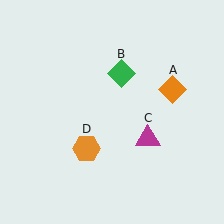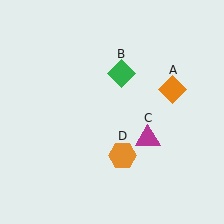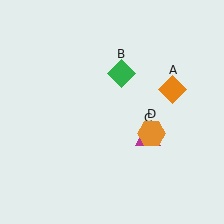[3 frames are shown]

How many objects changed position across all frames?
1 object changed position: orange hexagon (object D).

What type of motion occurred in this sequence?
The orange hexagon (object D) rotated counterclockwise around the center of the scene.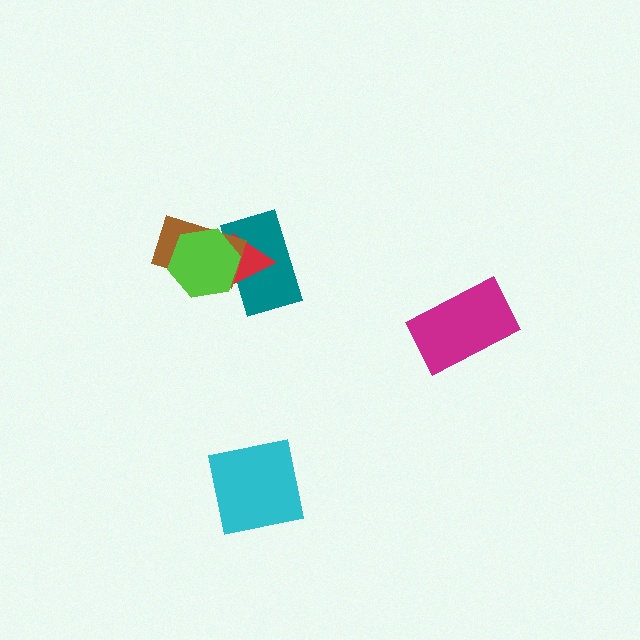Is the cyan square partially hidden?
No, no other shape covers it.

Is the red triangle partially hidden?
Yes, it is partially covered by another shape.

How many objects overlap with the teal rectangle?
3 objects overlap with the teal rectangle.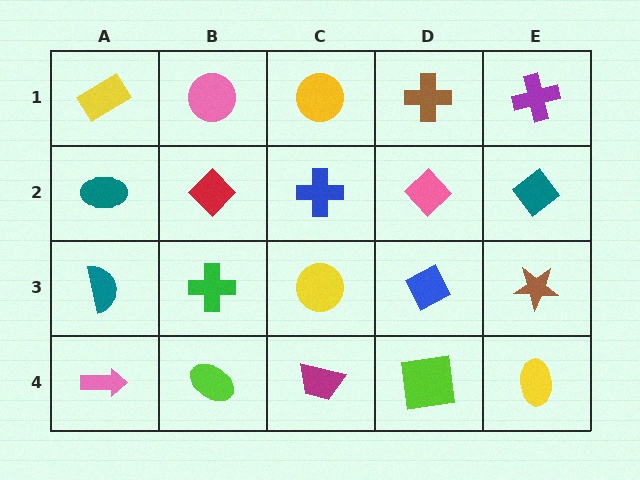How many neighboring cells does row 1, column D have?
3.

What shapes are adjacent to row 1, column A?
A teal ellipse (row 2, column A), a pink circle (row 1, column B).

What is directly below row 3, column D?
A lime square.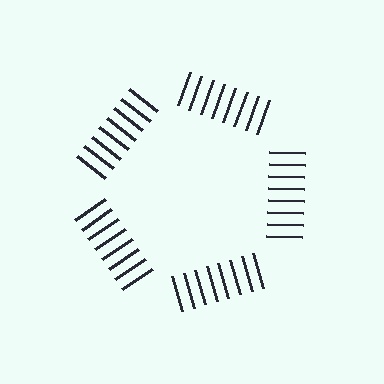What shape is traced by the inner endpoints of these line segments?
An illusory pentagon — the line segments terminate on its edges but no continuous stroke is drawn.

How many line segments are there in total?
40 — 8 along each of the 5 edges.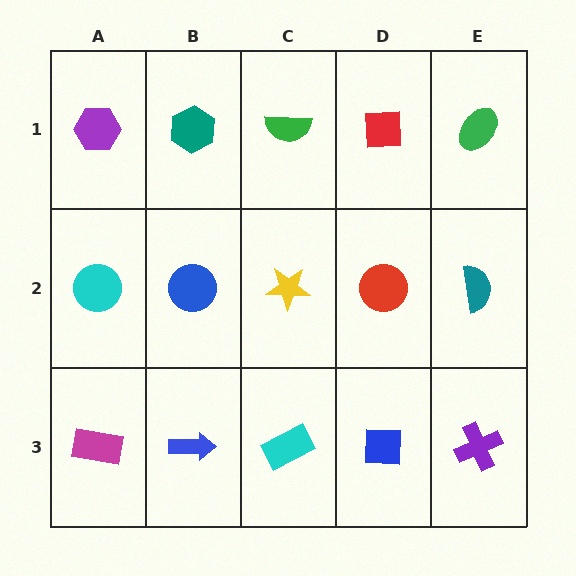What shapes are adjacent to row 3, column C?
A yellow star (row 2, column C), a blue arrow (row 3, column B), a blue square (row 3, column D).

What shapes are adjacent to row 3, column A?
A cyan circle (row 2, column A), a blue arrow (row 3, column B).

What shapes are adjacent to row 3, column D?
A red circle (row 2, column D), a cyan rectangle (row 3, column C), a purple cross (row 3, column E).